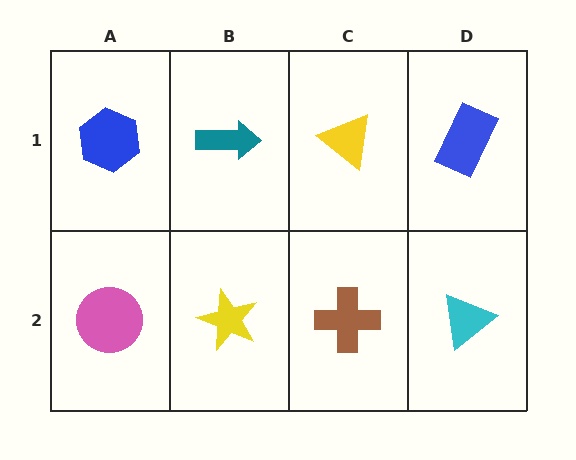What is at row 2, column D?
A cyan triangle.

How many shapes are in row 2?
4 shapes.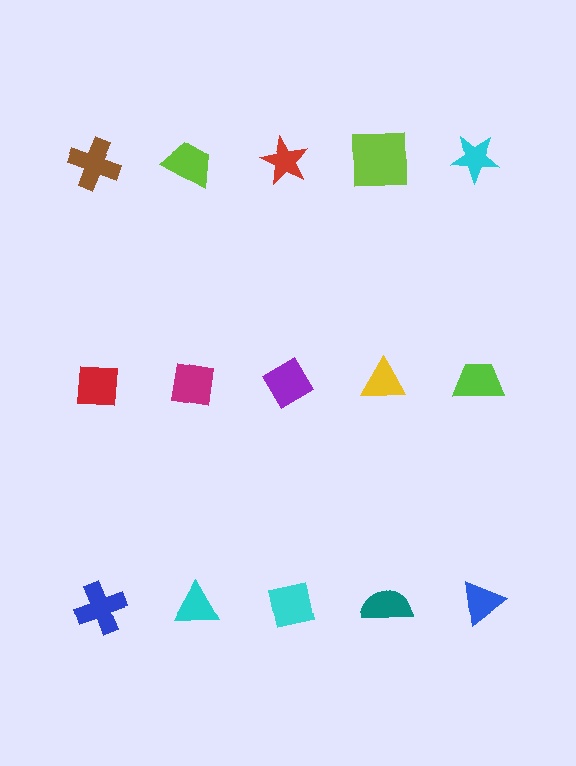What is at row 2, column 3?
A purple diamond.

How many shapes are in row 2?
5 shapes.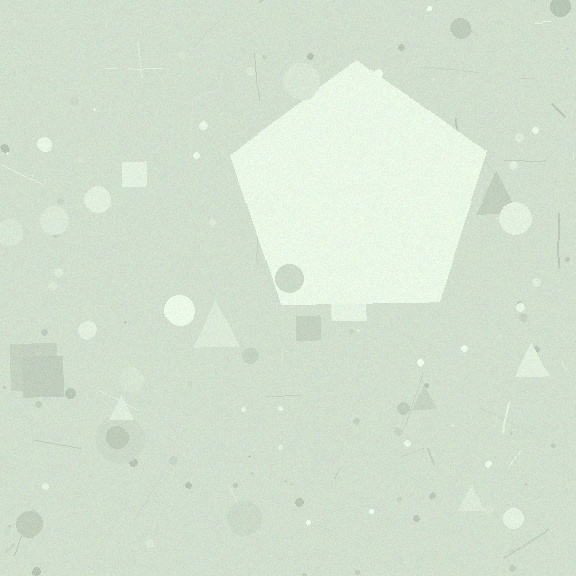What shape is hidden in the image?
A pentagon is hidden in the image.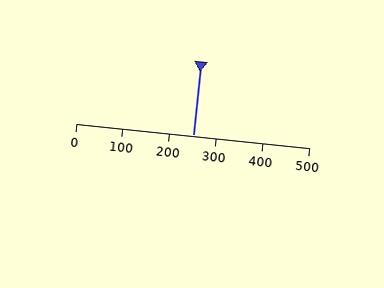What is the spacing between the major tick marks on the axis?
The major ticks are spaced 100 apart.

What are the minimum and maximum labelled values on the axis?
The axis runs from 0 to 500.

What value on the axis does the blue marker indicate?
The marker indicates approximately 250.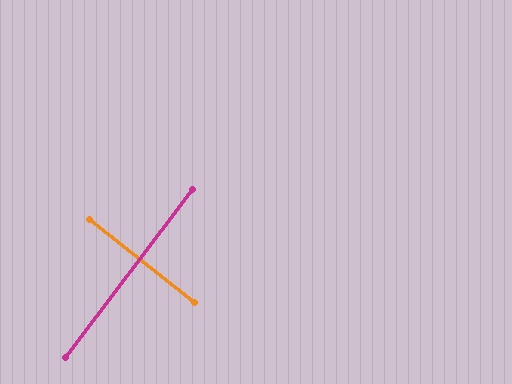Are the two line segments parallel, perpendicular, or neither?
Perpendicular — they meet at approximately 89°.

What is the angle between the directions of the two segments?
Approximately 89 degrees.